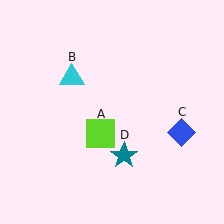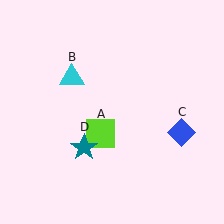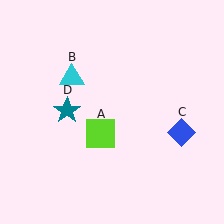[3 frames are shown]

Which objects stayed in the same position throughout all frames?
Lime square (object A) and cyan triangle (object B) and blue diamond (object C) remained stationary.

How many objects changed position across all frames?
1 object changed position: teal star (object D).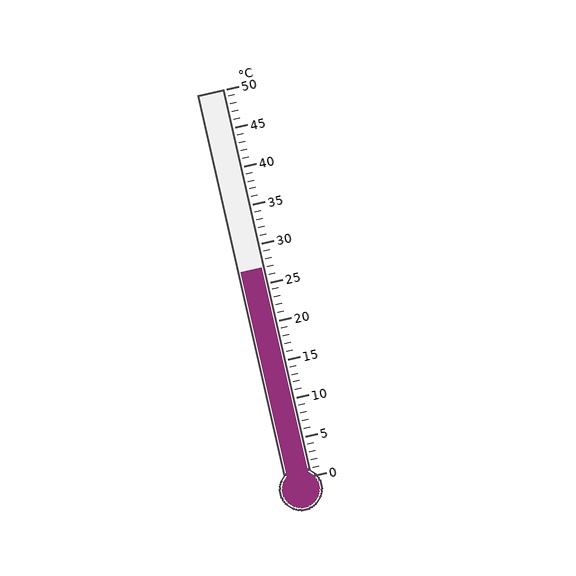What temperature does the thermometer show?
The thermometer shows approximately 27°C.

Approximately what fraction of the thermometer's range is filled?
The thermometer is filled to approximately 55% of its range.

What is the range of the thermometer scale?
The thermometer scale ranges from 0°C to 50°C.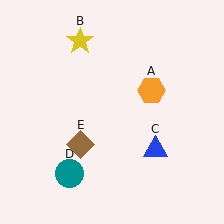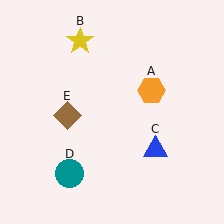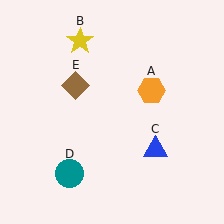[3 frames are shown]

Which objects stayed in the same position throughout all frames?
Orange hexagon (object A) and yellow star (object B) and blue triangle (object C) and teal circle (object D) remained stationary.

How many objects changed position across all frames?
1 object changed position: brown diamond (object E).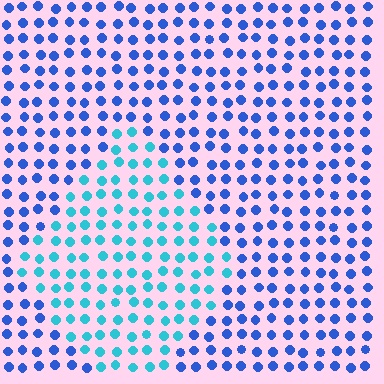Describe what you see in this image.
The image is filled with small blue elements in a uniform arrangement. A diamond-shaped region is visible where the elements are tinted to a slightly different hue, forming a subtle color boundary.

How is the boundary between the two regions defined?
The boundary is defined purely by a slight shift in hue (about 38 degrees). Spacing, size, and orientation are identical on both sides.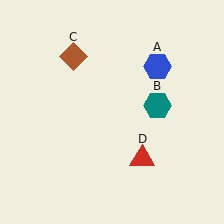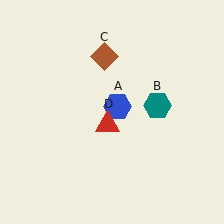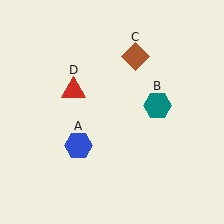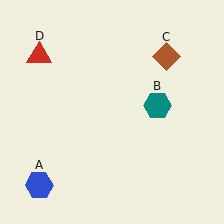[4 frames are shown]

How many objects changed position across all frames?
3 objects changed position: blue hexagon (object A), brown diamond (object C), red triangle (object D).